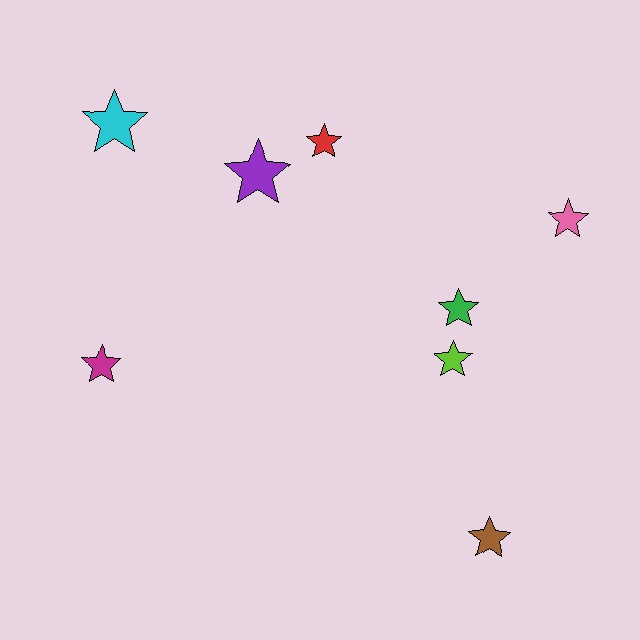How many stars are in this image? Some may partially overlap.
There are 8 stars.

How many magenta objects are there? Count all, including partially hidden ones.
There is 1 magenta object.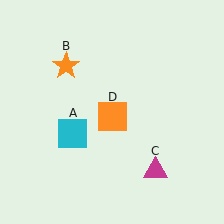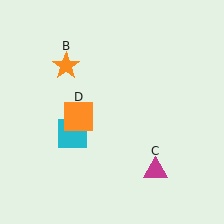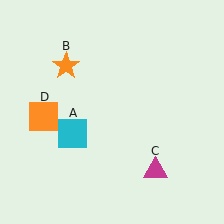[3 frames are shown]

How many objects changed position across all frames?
1 object changed position: orange square (object D).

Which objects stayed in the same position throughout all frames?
Cyan square (object A) and orange star (object B) and magenta triangle (object C) remained stationary.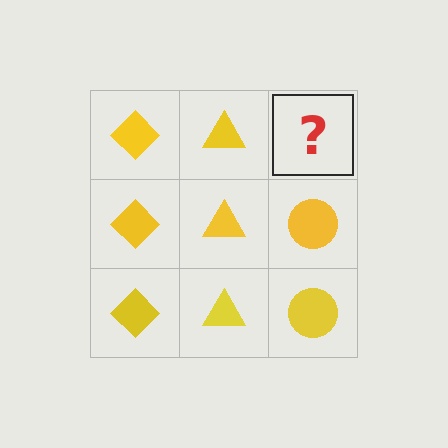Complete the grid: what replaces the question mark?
The question mark should be replaced with a yellow circle.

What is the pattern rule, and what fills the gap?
The rule is that each column has a consistent shape. The gap should be filled with a yellow circle.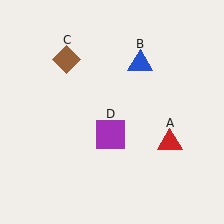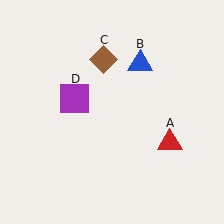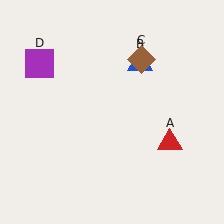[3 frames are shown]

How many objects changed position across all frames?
2 objects changed position: brown diamond (object C), purple square (object D).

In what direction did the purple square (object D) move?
The purple square (object D) moved up and to the left.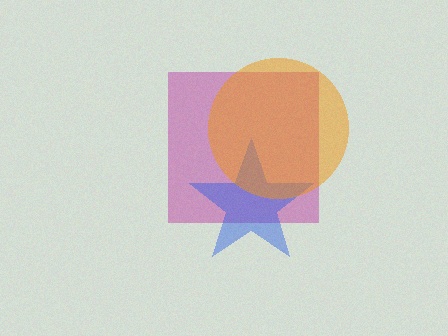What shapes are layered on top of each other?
The layered shapes are: a magenta square, a blue star, an orange circle.